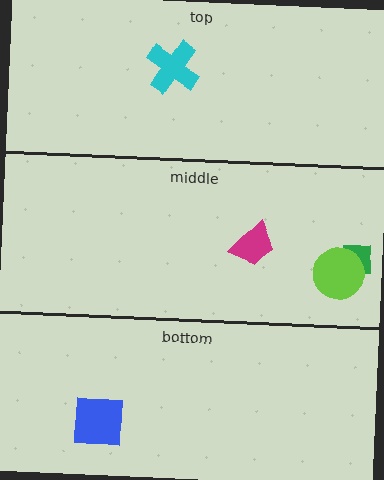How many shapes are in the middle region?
3.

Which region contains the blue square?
The bottom region.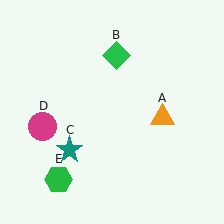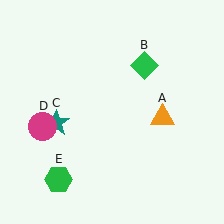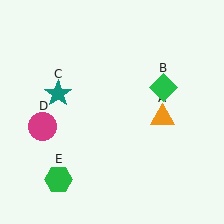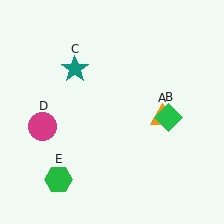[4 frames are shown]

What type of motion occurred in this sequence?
The green diamond (object B), teal star (object C) rotated clockwise around the center of the scene.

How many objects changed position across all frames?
2 objects changed position: green diamond (object B), teal star (object C).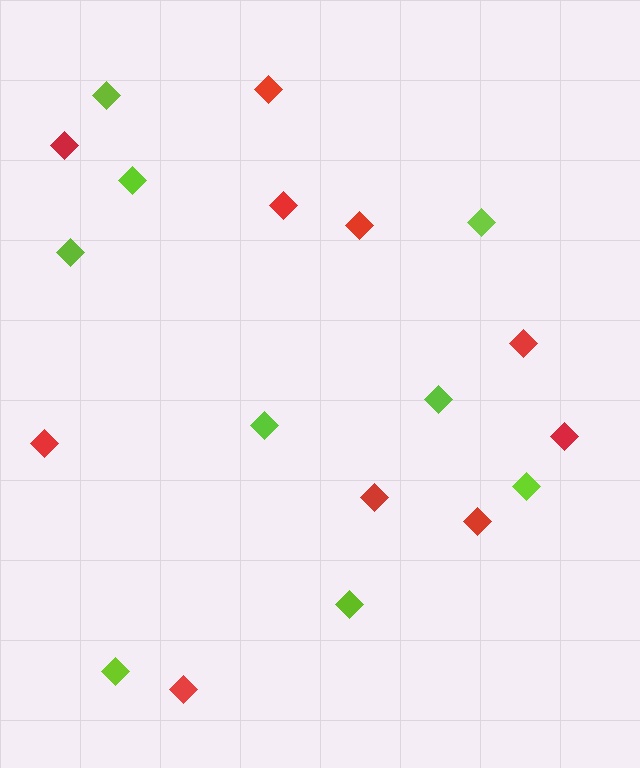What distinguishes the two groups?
There are 2 groups: one group of red diamonds (10) and one group of lime diamonds (9).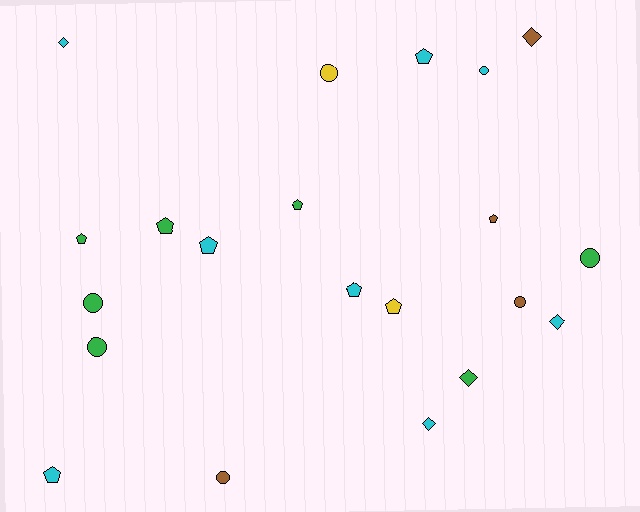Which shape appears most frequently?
Pentagon, with 9 objects.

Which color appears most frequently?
Cyan, with 8 objects.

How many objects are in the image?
There are 21 objects.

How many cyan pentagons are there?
There are 4 cyan pentagons.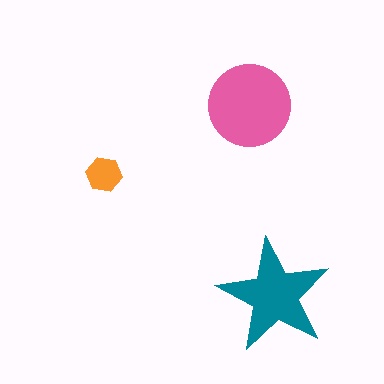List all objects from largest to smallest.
The pink circle, the teal star, the orange hexagon.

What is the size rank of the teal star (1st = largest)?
2nd.